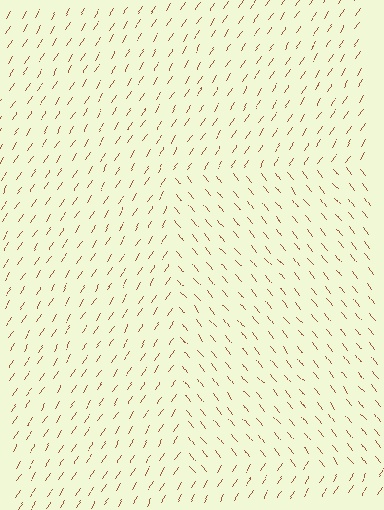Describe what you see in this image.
The image is filled with small brown line segments. A rectangle region in the image has lines oriented differently from the surrounding lines, creating a visible texture boundary.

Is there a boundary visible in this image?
Yes, there is a texture boundary formed by a change in line orientation.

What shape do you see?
I see a rectangle.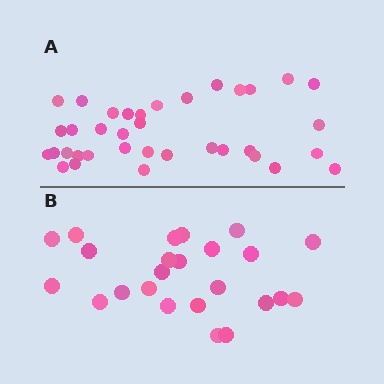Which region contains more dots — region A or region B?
Region A (the top region) has more dots.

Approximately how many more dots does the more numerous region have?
Region A has roughly 12 or so more dots than region B.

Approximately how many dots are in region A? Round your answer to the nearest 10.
About 40 dots. (The exact count is 36, which rounds to 40.)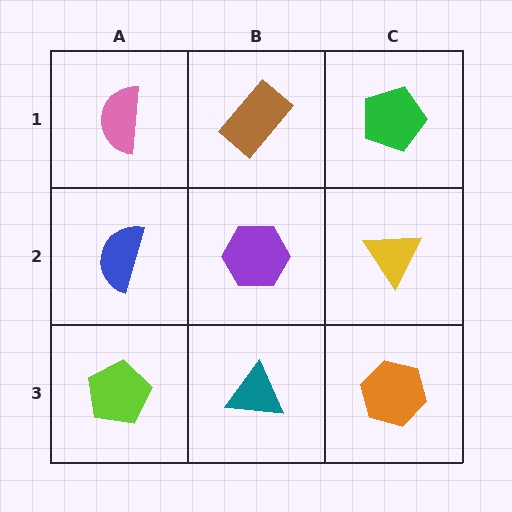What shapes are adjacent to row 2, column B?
A brown rectangle (row 1, column B), a teal triangle (row 3, column B), a blue semicircle (row 2, column A), a yellow triangle (row 2, column C).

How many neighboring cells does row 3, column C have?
2.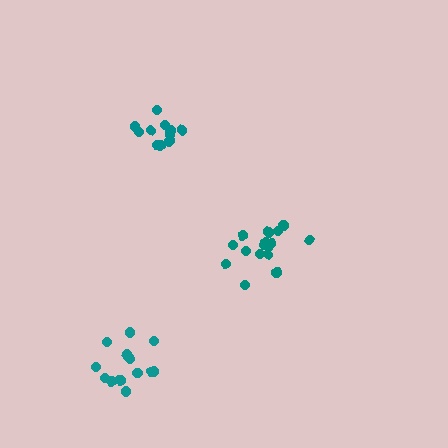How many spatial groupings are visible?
There are 3 spatial groupings.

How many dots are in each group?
Group 1: 14 dots, Group 2: 16 dots, Group 3: 13 dots (43 total).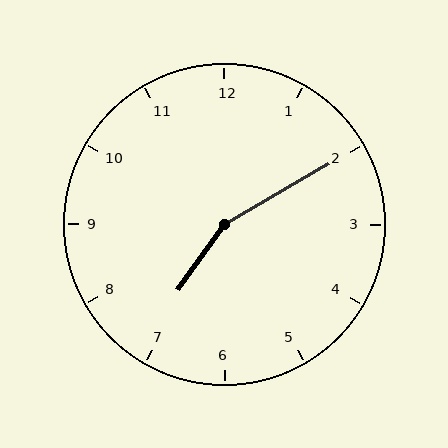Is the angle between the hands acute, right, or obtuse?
It is obtuse.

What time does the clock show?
7:10.